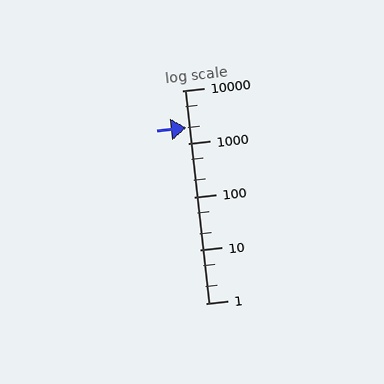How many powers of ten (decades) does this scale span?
The scale spans 4 decades, from 1 to 10000.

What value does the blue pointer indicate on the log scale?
The pointer indicates approximately 2000.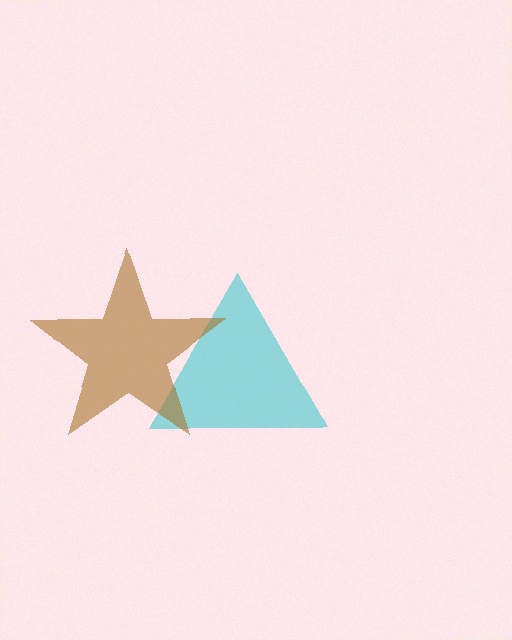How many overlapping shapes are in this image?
There are 2 overlapping shapes in the image.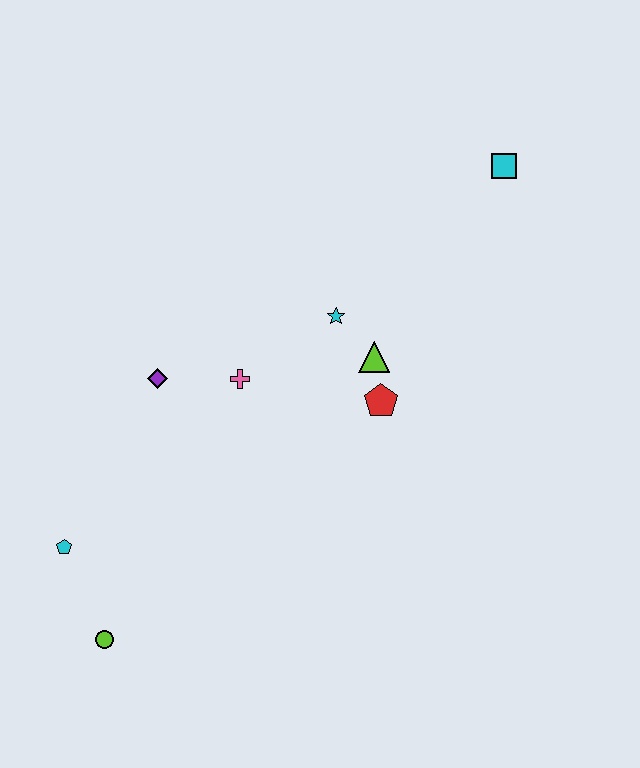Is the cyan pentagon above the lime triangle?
No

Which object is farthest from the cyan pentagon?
The cyan square is farthest from the cyan pentagon.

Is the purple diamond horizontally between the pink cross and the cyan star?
No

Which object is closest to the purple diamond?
The pink cross is closest to the purple diamond.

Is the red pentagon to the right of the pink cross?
Yes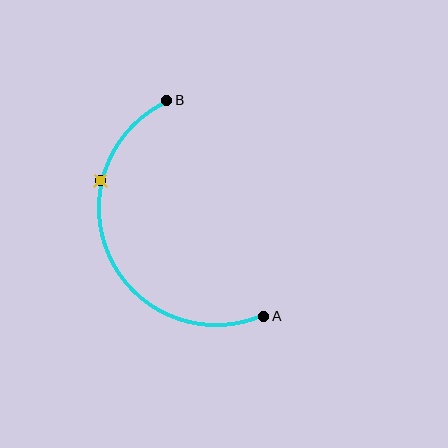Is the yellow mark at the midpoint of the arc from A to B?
No. The yellow mark lies on the arc but is closer to endpoint B. The arc midpoint would be at the point on the curve equidistant along the arc from both A and B.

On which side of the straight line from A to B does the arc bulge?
The arc bulges to the left of the straight line connecting A and B.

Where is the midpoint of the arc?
The arc midpoint is the point on the curve farthest from the straight line joining A and B. It sits to the left of that line.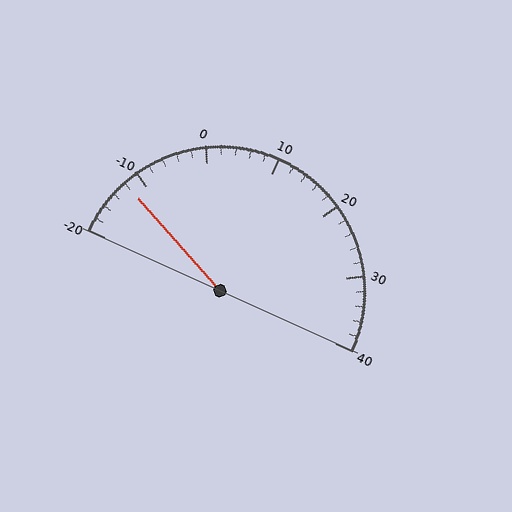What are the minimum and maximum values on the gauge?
The gauge ranges from -20 to 40.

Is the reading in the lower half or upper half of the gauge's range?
The reading is in the lower half of the range (-20 to 40).